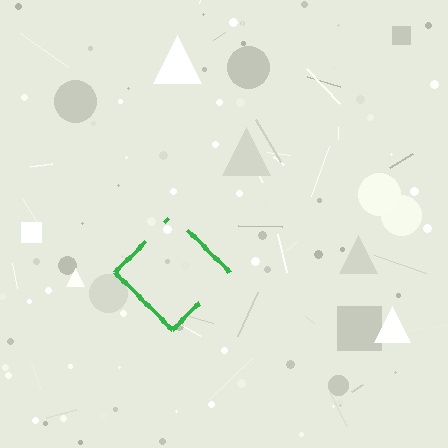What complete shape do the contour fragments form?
The contour fragments form a diamond.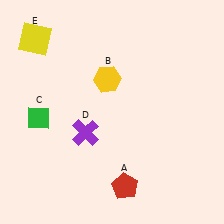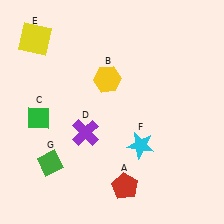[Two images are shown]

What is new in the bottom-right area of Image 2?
A cyan star (F) was added in the bottom-right area of Image 2.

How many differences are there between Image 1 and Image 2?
There are 2 differences between the two images.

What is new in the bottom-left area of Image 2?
A green diamond (G) was added in the bottom-left area of Image 2.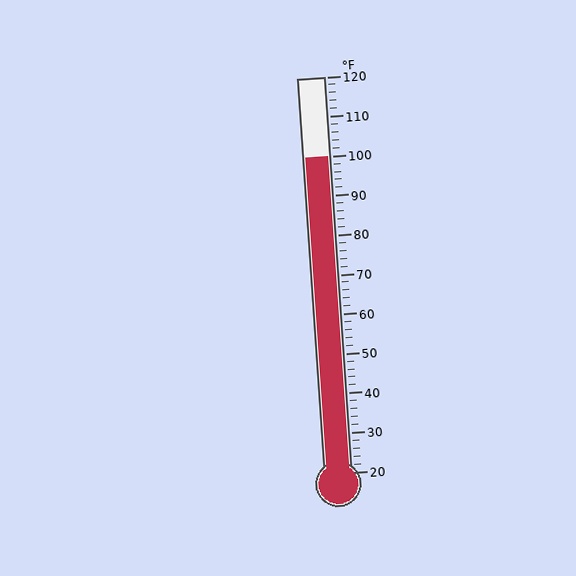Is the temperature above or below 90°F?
The temperature is above 90°F.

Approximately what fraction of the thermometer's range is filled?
The thermometer is filled to approximately 80% of its range.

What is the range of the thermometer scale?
The thermometer scale ranges from 20°F to 120°F.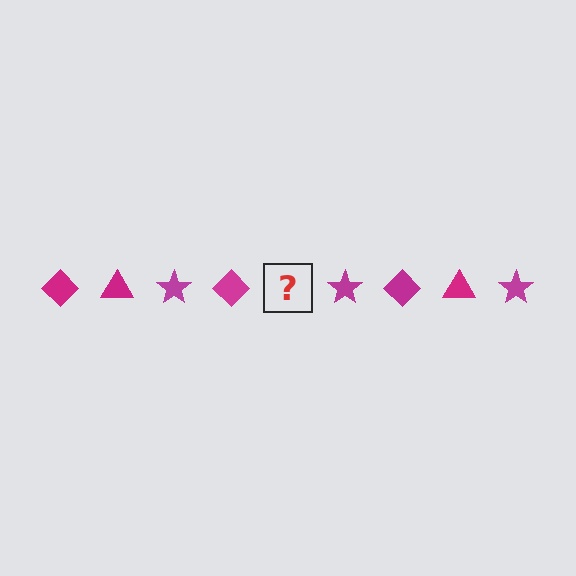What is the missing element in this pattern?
The missing element is a magenta triangle.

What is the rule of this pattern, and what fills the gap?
The rule is that the pattern cycles through diamond, triangle, star shapes in magenta. The gap should be filled with a magenta triangle.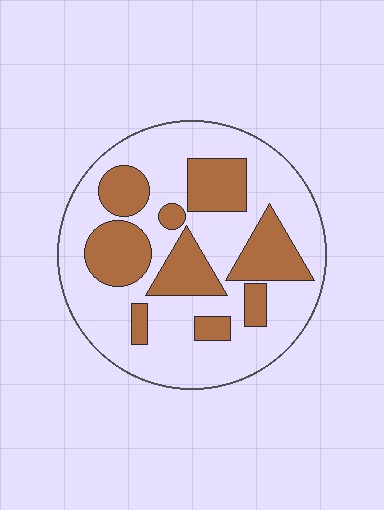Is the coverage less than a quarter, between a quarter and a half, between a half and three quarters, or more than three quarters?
Between a quarter and a half.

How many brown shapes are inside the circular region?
9.